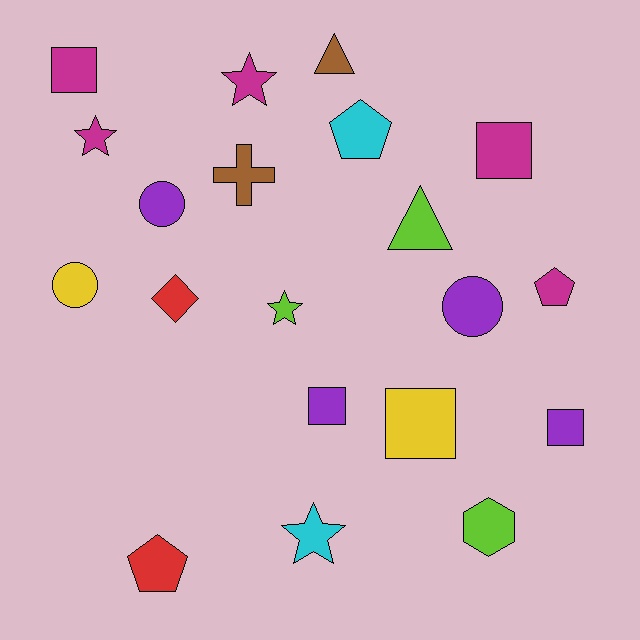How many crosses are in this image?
There is 1 cross.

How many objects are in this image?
There are 20 objects.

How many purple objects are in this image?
There are 4 purple objects.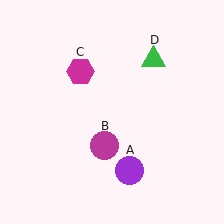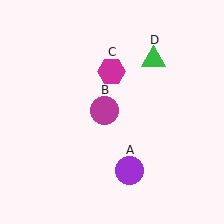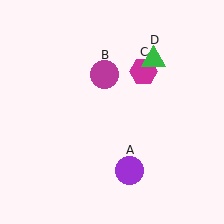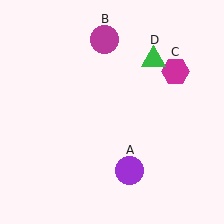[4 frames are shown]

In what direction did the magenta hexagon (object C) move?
The magenta hexagon (object C) moved right.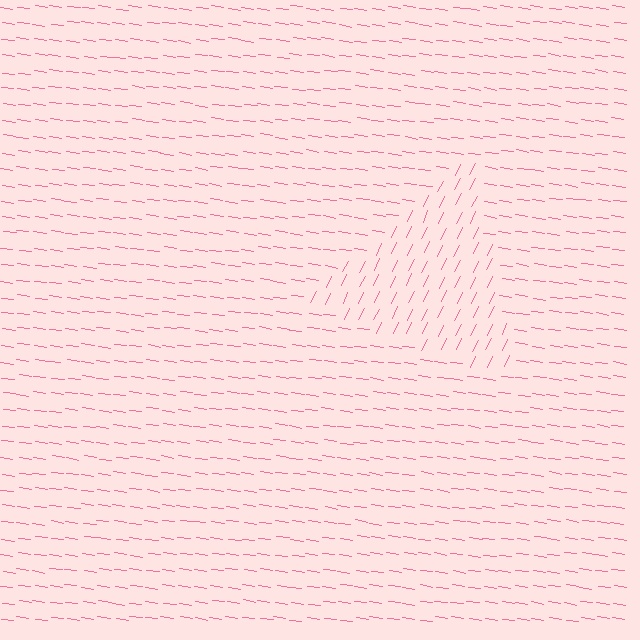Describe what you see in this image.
The image is filled with small pink line segments. A triangle region in the image has lines oriented differently from the surrounding lines, creating a visible texture boundary.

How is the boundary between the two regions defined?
The boundary is defined purely by a change in line orientation (approximately 72 degrees difference). All lines are the same color and thickness.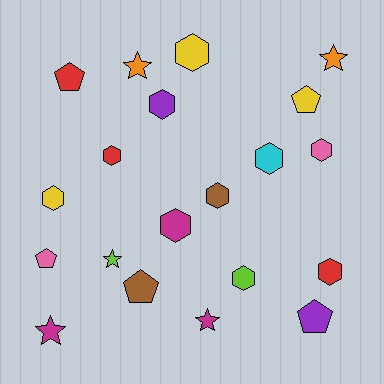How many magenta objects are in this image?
There are 3 magenta objects.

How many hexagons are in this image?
There are 10 hexagons.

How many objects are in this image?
There are 20 objects.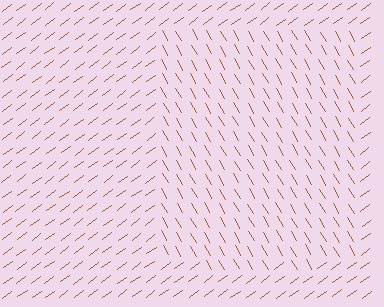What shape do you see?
I see a rectangle.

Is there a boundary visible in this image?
Yes, there is a texture boundary formed by a change in line orientation.